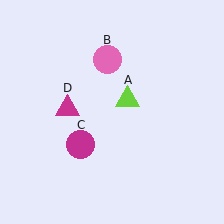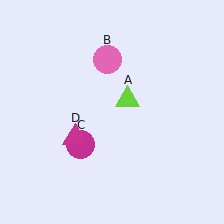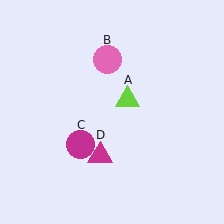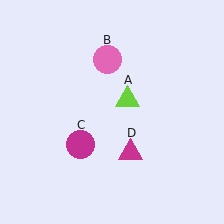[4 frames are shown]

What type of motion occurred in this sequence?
The magenta triangle (object D) rotated counterclockwise around the center of the scene.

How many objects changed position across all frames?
1 object changed position: magenta triangle (object D).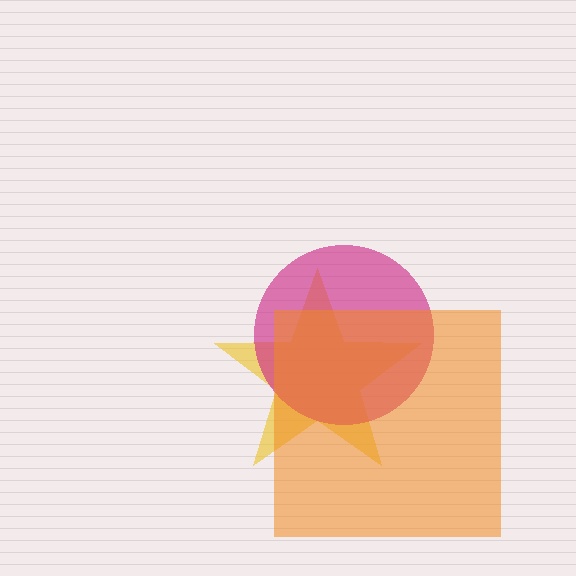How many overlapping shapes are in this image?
There are 3 overlapping shapes in the image.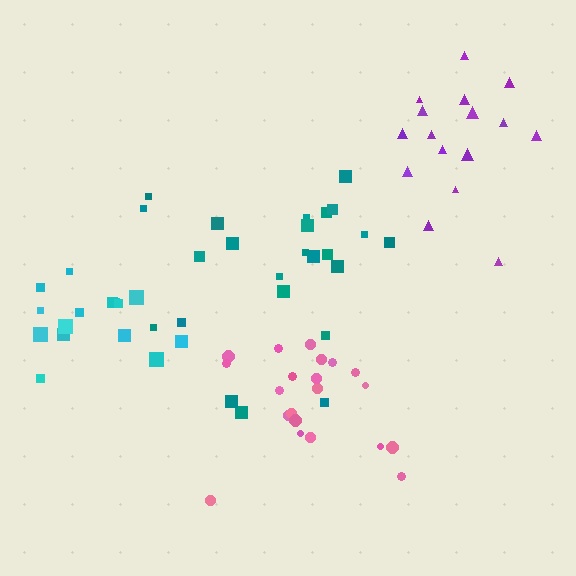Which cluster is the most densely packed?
Pink.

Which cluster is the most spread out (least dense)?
Cyan.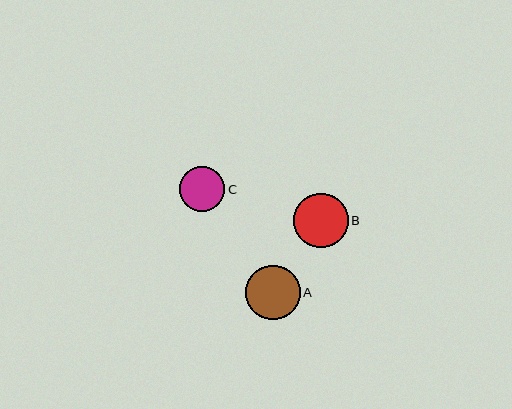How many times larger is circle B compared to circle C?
Circle B is approximately 1.2 times the size of circle C.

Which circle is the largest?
Circle A is the largest with a size of approximately 55 pixels.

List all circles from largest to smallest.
From largest to smallest: A, B, C.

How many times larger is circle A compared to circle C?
Circle A is approximately 1.2 times the size of circle C.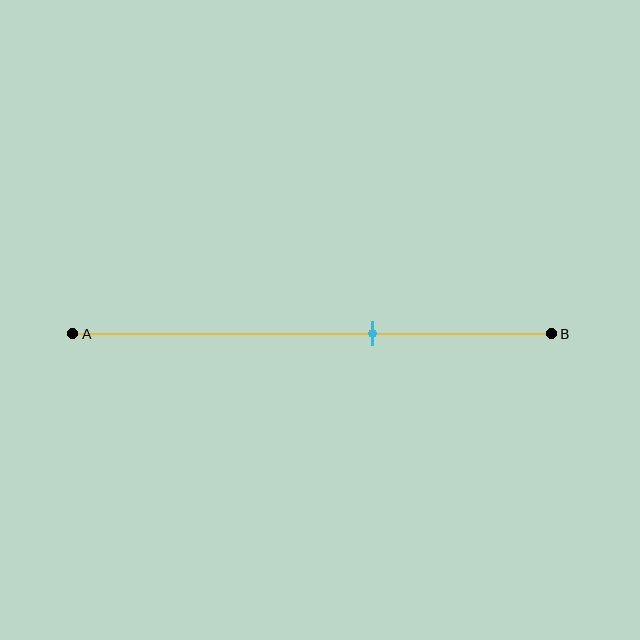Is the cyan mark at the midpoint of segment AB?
No, the mark is at about 65% from A, not at the 50% midpoint.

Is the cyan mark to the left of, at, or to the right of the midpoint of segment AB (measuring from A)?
The cyan mark is to the right of the midpoint of segment AB.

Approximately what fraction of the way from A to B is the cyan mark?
The cyan mark is approximately 65% of the way from A to B.